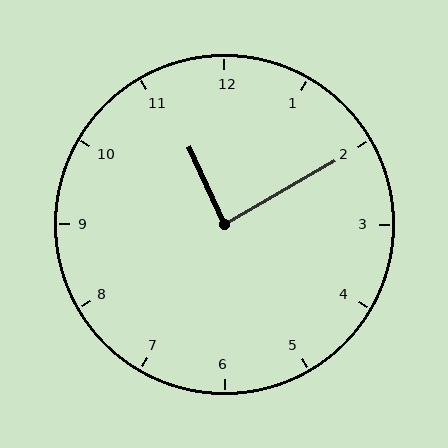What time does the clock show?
11:10.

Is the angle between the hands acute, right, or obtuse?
It is right.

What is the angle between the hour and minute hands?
Approximately 85 degrees.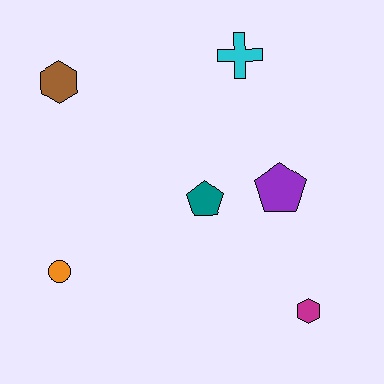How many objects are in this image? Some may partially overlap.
There are 6 objects.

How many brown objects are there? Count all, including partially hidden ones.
There is 1 brown object.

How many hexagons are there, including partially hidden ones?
There are 2 hexagons.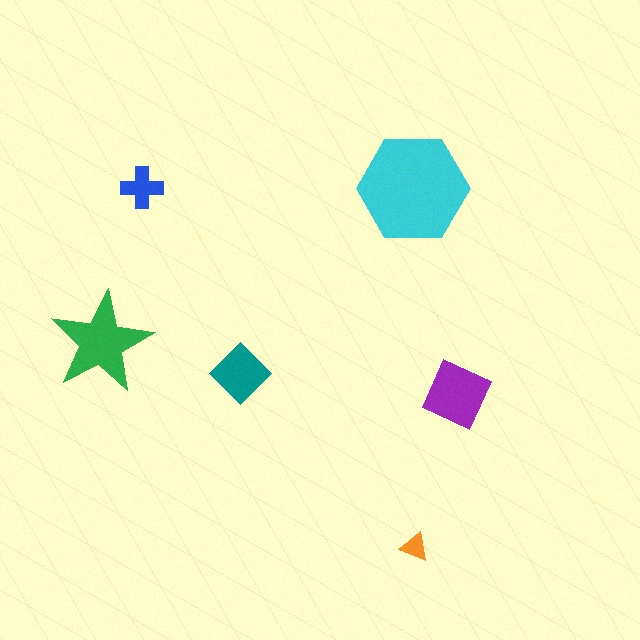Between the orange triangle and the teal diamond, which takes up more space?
The teal diamond.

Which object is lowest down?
The orange triangle is bottommost.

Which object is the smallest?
The orange triangle.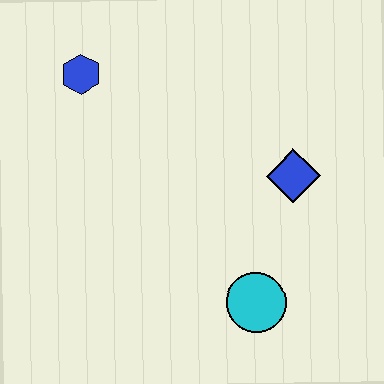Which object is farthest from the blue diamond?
The blue hexagon is farthest from the blue diamond.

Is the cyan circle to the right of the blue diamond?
No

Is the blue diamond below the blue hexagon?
Yes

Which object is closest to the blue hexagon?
The blue diamond is closest to the blue hexagon.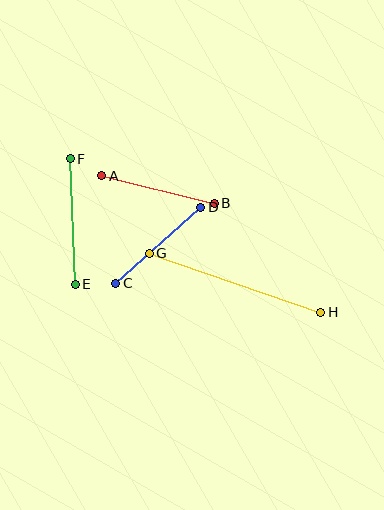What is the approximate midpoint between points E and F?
The midpoint is at approximately (73, 221) pixels.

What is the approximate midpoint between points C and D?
The midpoint is at approximately (158, 245) pixels.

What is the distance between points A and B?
The distance is approximately 116 pixels.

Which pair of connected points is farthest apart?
Points G and H are farthest apart.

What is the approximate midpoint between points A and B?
The midpoint is at approximately (158, 190) pixels.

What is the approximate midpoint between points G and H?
The midpoint is at approximately (235, 283) pixels.